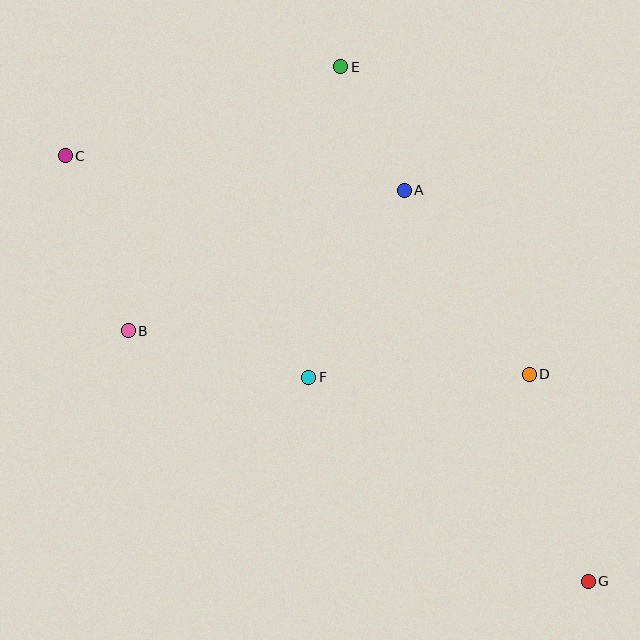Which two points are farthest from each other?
Points C and G are farthest from each other.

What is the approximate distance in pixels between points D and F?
The distance between D and F is approximately 221 pixels.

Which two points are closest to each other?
Points A and E are closest to each other.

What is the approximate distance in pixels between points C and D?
The distance between C and D is approximately 513 pixels.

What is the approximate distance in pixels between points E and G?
The distance between E and G is approximately 570 pixels.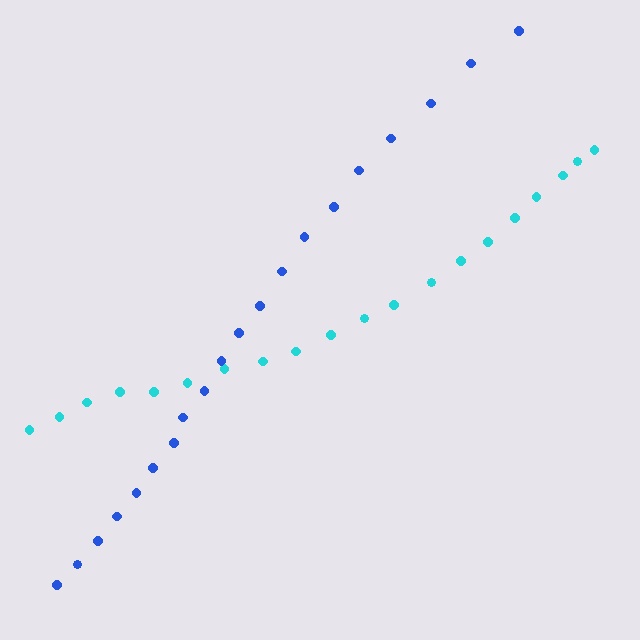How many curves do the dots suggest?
There are 2 distinct paths.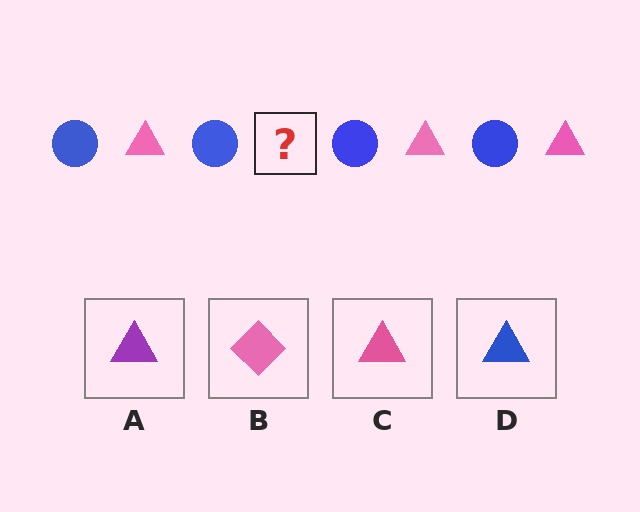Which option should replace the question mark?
Option C.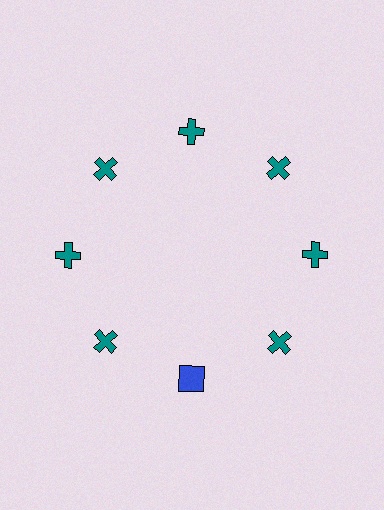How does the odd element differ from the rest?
It differs in both color (blue instead of teal) and shape (square instead of cross).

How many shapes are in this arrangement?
There are 8 shapes arranged in a ring pattern.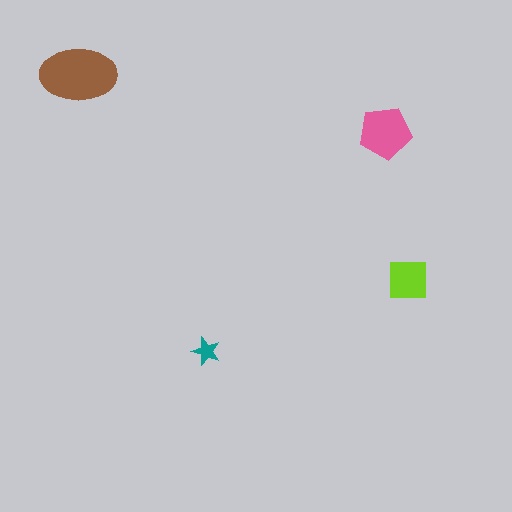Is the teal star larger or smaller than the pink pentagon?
Smaller.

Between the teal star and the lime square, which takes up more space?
The lime square.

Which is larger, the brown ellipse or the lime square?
The brown ellipse.